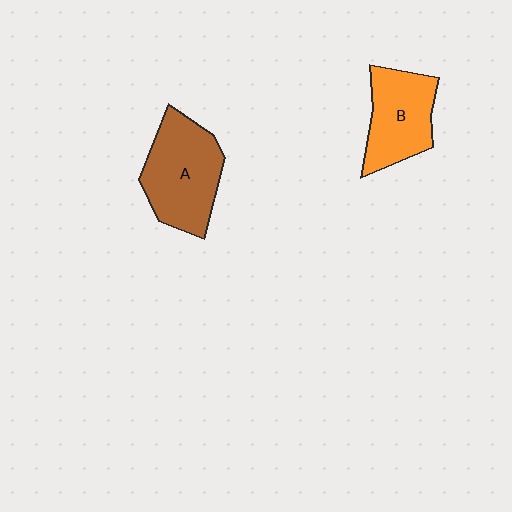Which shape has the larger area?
Shape A (brown).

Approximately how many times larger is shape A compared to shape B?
Approximately 1.2 times.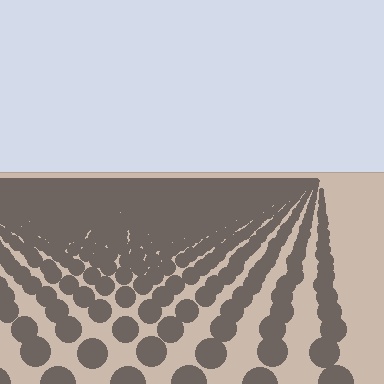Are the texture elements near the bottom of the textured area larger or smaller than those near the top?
Larger. Near the bottom, elements are closer to the viewer and appear at a bigger on-screen size.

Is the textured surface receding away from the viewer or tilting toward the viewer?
The surface is receding away from the viewer. Texture elements get smaller and denser toward the top.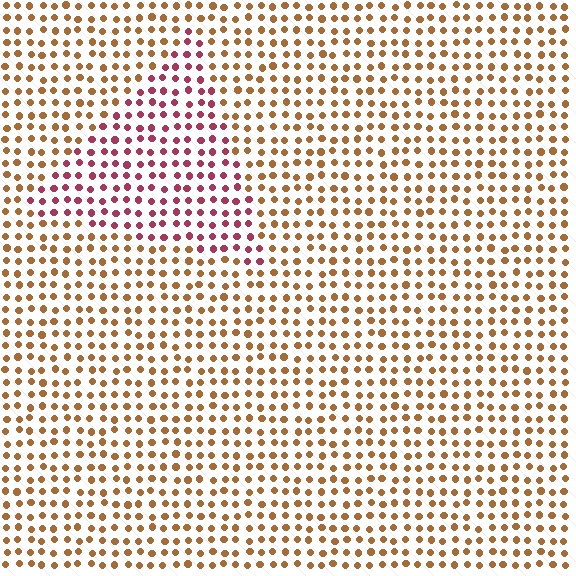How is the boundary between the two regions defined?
The boundary is defined purely by a slight shift in hue (about 48 degrees). Spacing, size, and orientation are identical on both sides.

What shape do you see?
I see a triangle.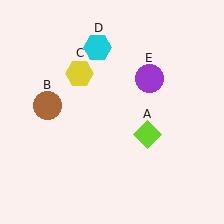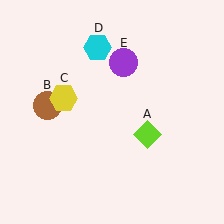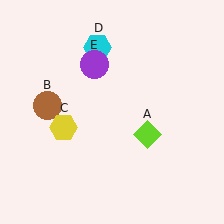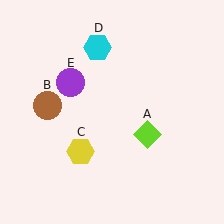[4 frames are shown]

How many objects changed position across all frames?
2 objects changed position: yellow hexagon (object C), purple circle (object E).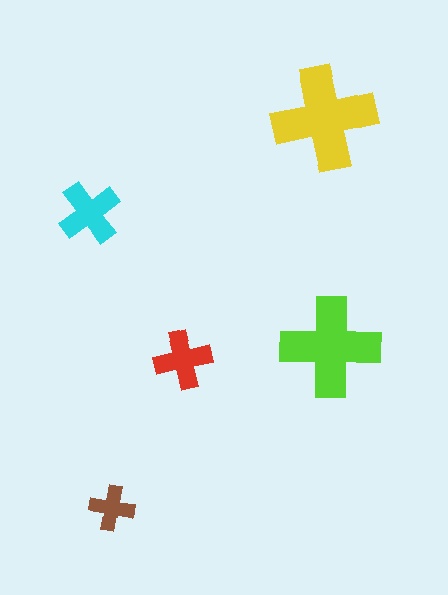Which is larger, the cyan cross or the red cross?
The cyan one.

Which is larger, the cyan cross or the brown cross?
The cyan one.